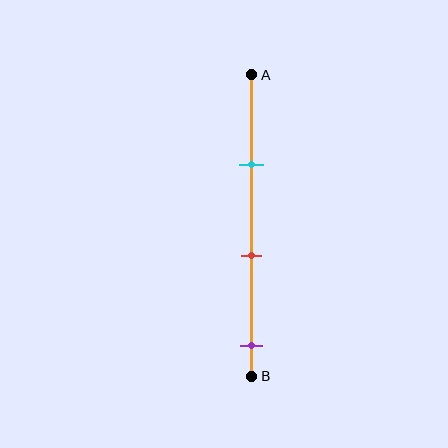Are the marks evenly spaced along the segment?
Yes, the marks are approximately evenly spaced.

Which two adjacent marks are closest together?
The cyan and red marks are the closest adjacent pair.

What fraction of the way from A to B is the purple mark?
The purple mark is approximately 90% (0.9) of the way from A to B.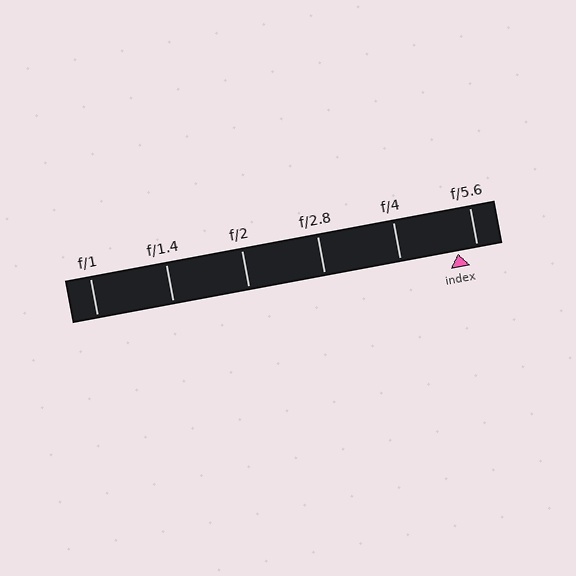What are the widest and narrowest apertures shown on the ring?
The widest aperture shown is f/1 and the narrowest is f/5.6.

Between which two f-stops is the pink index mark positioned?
The index mark is between f/4 and f/5.6.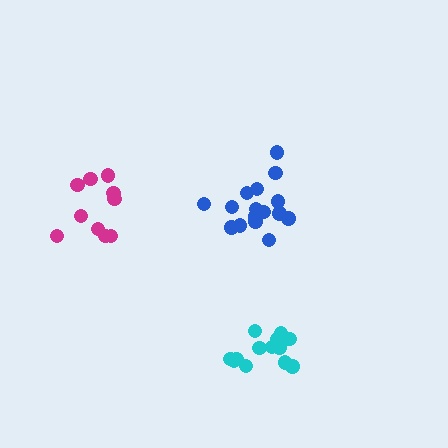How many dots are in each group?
Group 1: 10 dots, Group 2: 13 dots, Group 3: 16 dots (39 total).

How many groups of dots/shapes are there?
There are 3 groups.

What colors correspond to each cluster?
The clusters are colored: magenta, cyan, blue.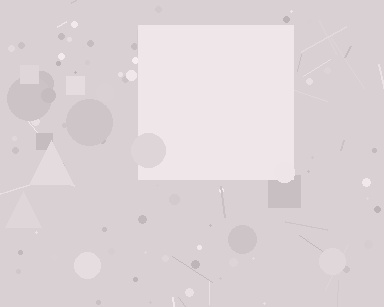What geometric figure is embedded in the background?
A square is embedded in the background.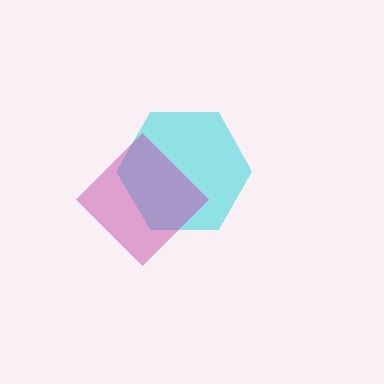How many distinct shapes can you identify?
There are 2 distinct shapes: a cyan hexagon, a magenta diamond.